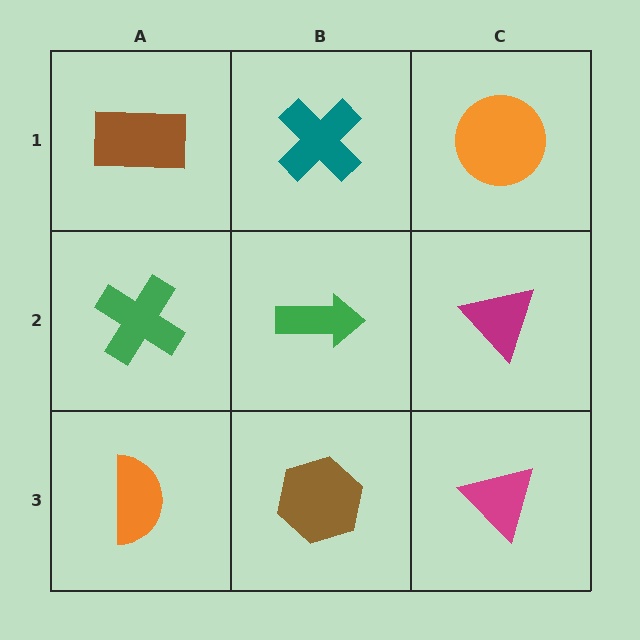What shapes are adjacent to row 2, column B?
A teal cross (row 1, column B), a brown hexagon (row 3, column B), a green cross (row 2, column A), a magenta triangle (row 2, column C).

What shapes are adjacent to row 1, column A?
A green cross (row 2, column A), a teal cross (row 1, column B).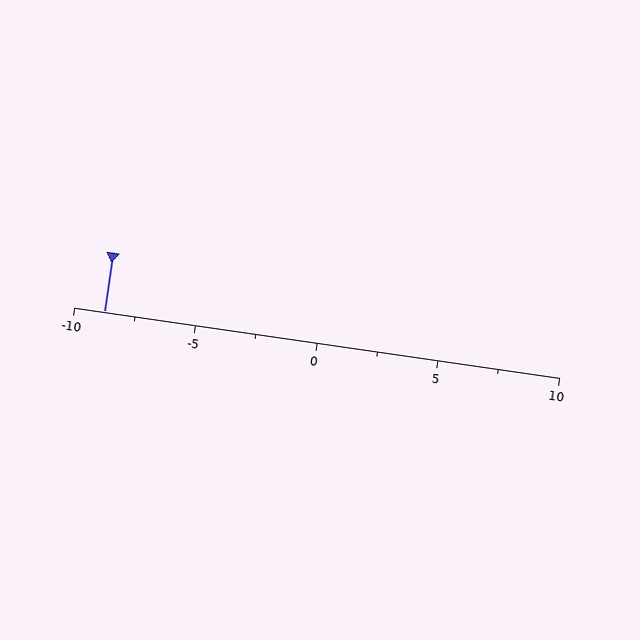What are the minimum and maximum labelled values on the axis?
The axis runs from -10 to 10.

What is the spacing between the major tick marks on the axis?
The major ticks are spaced 5 apart.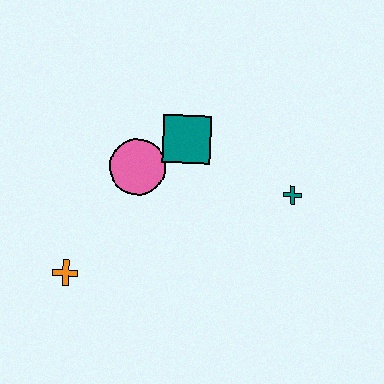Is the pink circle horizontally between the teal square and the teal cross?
No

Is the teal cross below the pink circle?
Yes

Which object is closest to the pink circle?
The teal square is closest to the pink circle.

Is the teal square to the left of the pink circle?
No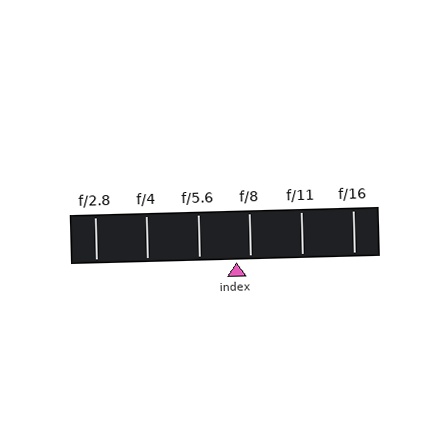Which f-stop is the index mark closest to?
The index mark is closest to f/8.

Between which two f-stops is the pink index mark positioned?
The index mark is between f/5.6 and f/8.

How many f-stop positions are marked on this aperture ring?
There are 6 f-stop positions marked.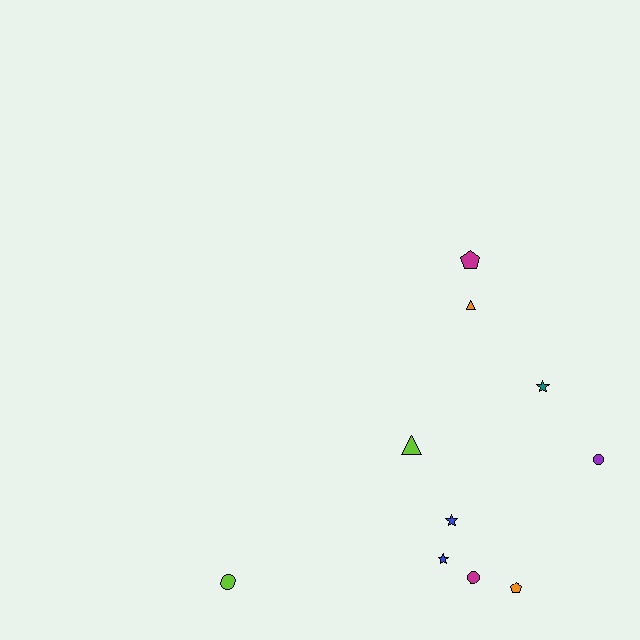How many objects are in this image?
There are 10 objects.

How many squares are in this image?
There are no squares.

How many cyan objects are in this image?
There are no cyan objects.